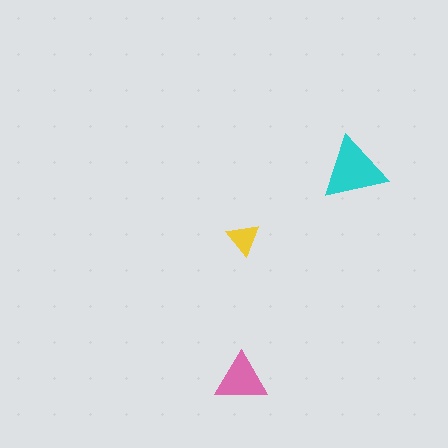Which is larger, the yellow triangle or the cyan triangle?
The cyan one.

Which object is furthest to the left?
The pink triangle is leftmost.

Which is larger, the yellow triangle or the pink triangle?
The pink one.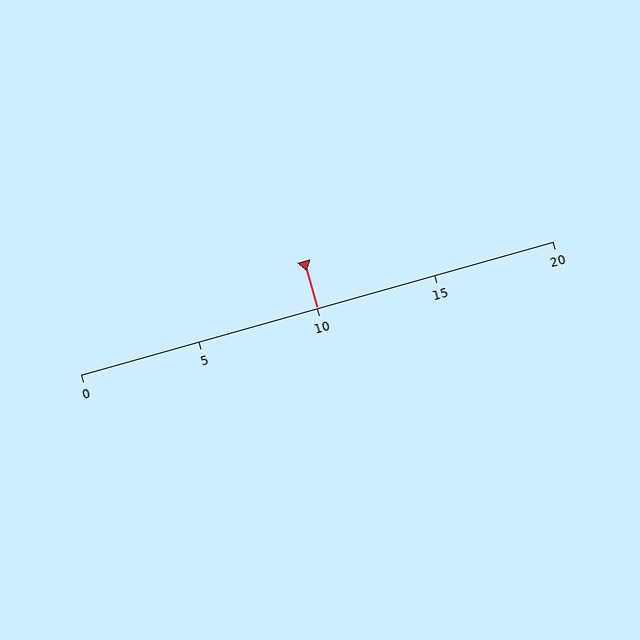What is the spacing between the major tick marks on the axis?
The major ticks are spaced 5 apart.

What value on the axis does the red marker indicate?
The marker indicates approximately 10.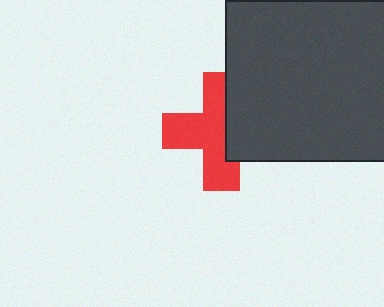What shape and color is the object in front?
The object in front is a dark gray square.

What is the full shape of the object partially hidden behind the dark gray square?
The partially hidden object is a red cross.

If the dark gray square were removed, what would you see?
You would see the complete red cross.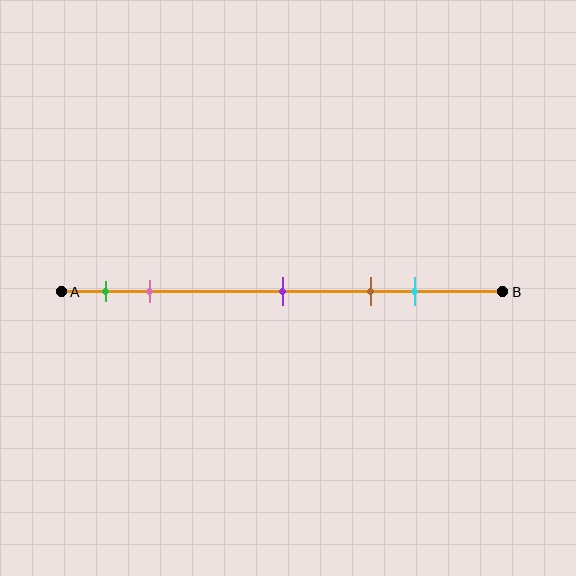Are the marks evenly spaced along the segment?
No, the marks are not evenly spaced.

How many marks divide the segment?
There are 5 marks dividing the segment.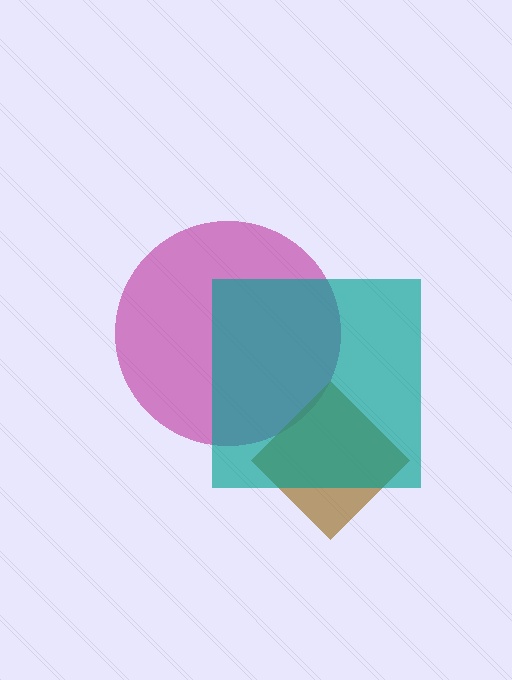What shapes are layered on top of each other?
The layered shapes are: a magenta circle, a brown diamond, a teal square.